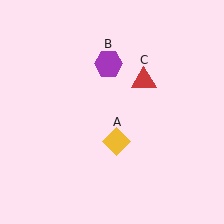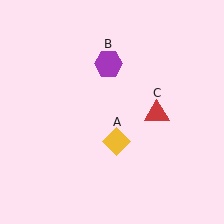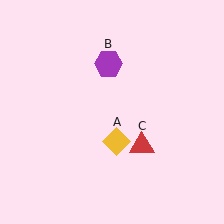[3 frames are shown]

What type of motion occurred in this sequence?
The red triangle (object C) rotated clockwise around the center of the scene.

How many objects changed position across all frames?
1 object changed position: red triangle (object C).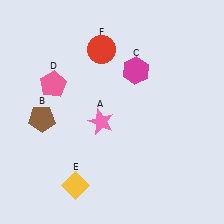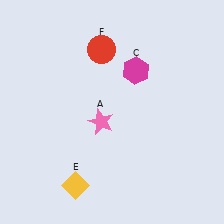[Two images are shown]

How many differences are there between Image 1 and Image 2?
There are 2 differences between the two images.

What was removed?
The brown pentagon (B), the pink pentagon (D) were removed in Image 2.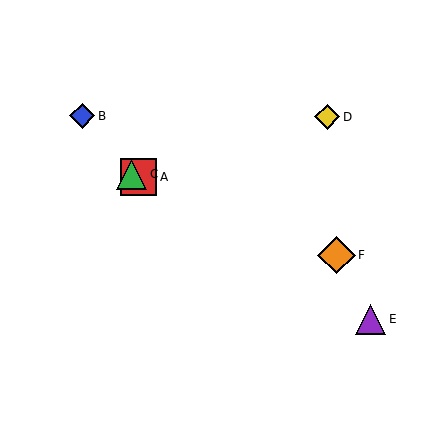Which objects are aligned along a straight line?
Objects A, C, F are aligned along a straight line.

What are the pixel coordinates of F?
Object F is at (337, 255).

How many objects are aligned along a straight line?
3 objects (A, C, F) are aligned along a straight line.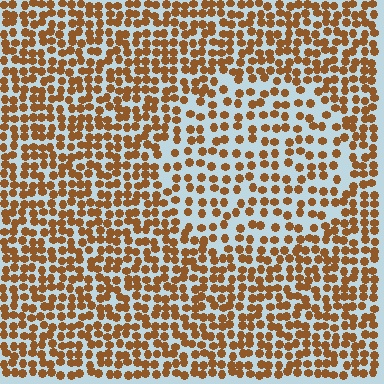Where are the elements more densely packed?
The elements are more densely packed outside the circle boundary.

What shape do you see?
I see a circle.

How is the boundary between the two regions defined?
The boundary is defined by a change in element density (approximately 1.7x ratio). All elements are the same color, size, and shape.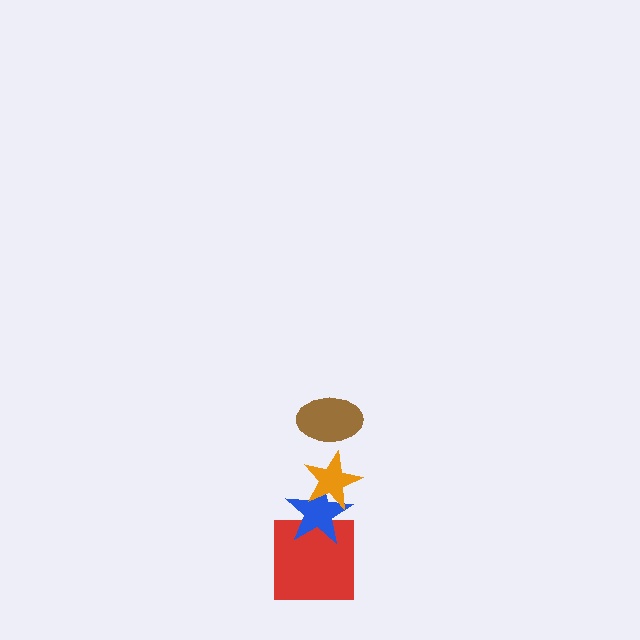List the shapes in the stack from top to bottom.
From top to bottom: the brown ellipse, the orange star, the blue star, the red square.